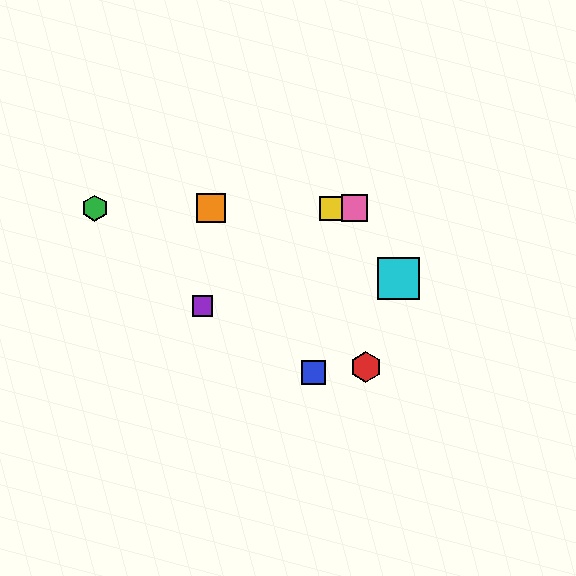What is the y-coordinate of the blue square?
The blue square is at y≈372.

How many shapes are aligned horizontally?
4 shapes (the green hexagon, the yellow square, the orange square, the pink square) are aligned horizontally.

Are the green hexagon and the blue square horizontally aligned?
No, the green hexagon is at y≈208 and the blue square is at y≈372.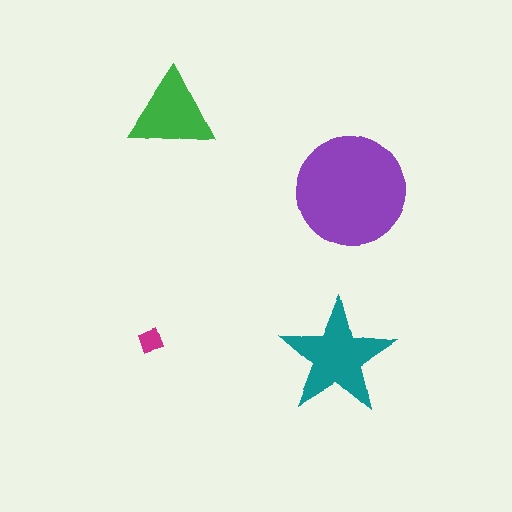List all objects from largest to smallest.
The purple circle, the teal star, the green triangle, the magenta diamond.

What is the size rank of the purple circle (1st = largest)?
1st.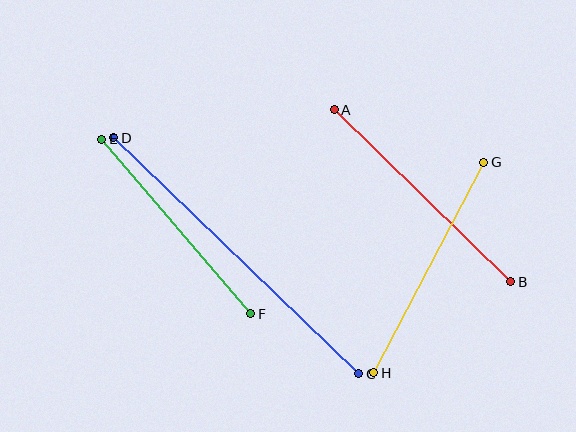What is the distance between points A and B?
The distance is approximately 246 pixels.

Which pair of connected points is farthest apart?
Points C and D are farthest apart.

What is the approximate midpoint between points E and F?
The midpoint is at approximately (176, 226) pixels.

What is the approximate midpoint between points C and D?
The midpoint is at approximately (236, 256) pixels.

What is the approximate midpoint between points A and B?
The midpoint is at approximately (423, 196) pixels.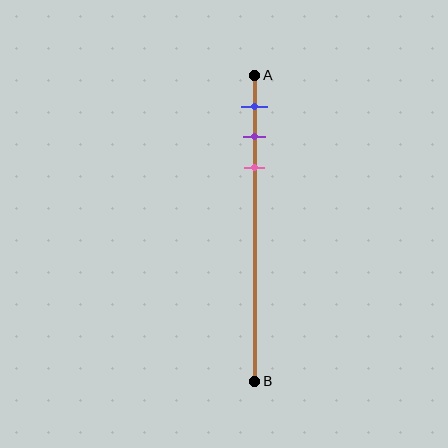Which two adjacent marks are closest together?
The purple and pink marks are the closest adjacent pair.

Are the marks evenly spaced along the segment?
Yes, the marks are approximately evenly spaced.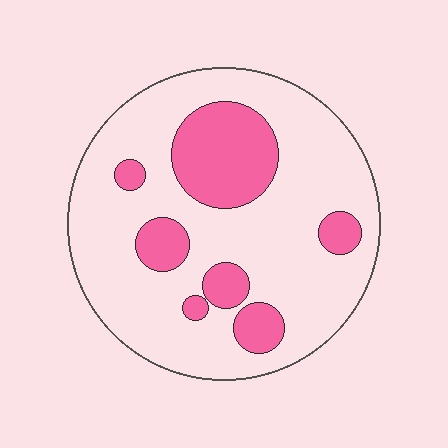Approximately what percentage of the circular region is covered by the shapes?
Approximately 25%.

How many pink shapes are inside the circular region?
7.